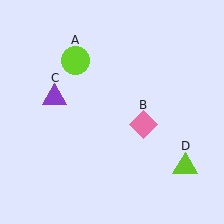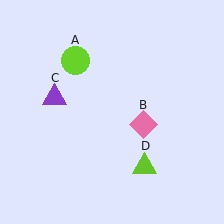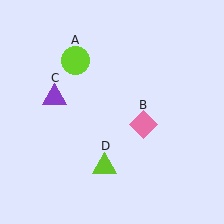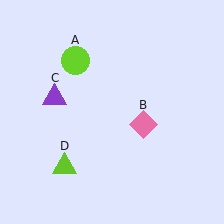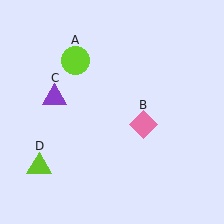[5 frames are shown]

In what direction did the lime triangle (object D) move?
The lime triangle (object D) moved left.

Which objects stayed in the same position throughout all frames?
Lime circle (object A) and pink diamond (object B) and purple triangle (object C) remained stationary.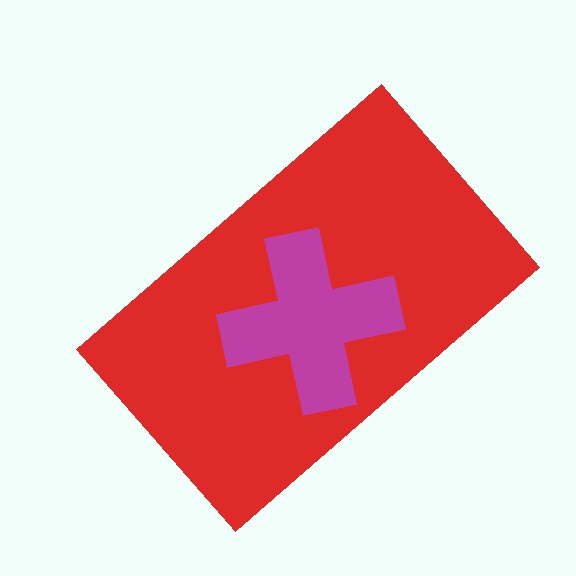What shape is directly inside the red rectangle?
The magenta cross.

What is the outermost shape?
The red rectangle.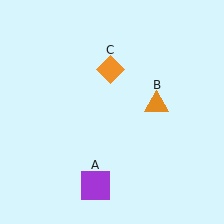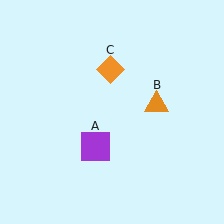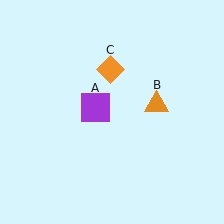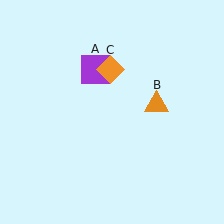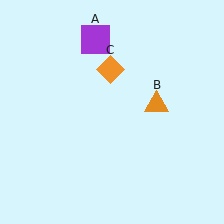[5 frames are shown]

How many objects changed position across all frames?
1 object changed position: purple square (object A).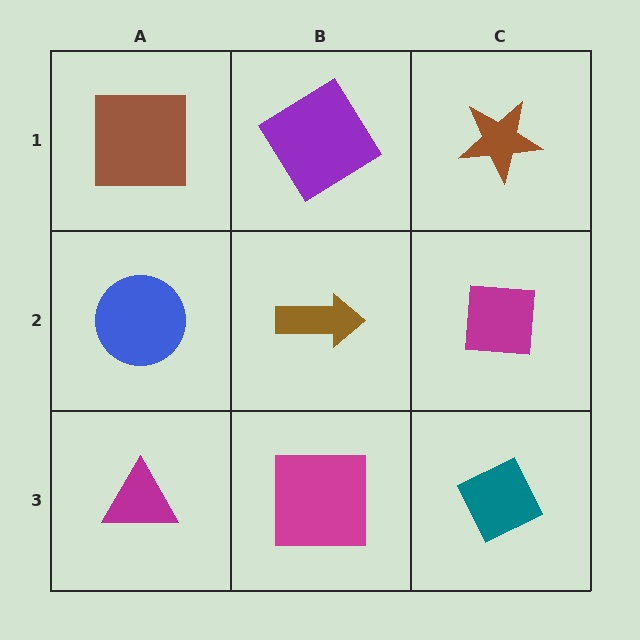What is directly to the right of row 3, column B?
A teal diamond.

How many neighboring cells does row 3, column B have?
3.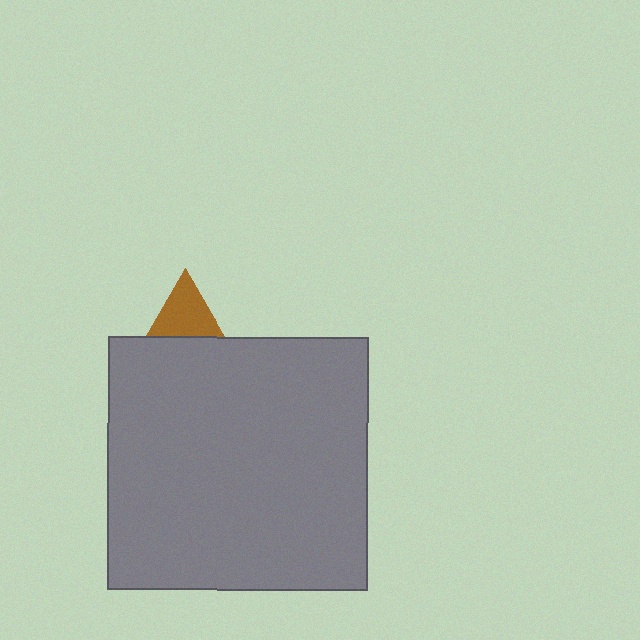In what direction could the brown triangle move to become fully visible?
The brown triangle could move up. That would shift it out from behind the gray rectangle entirely.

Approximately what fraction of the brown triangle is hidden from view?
Roughly 64% of the brown triangle is hidden behind the gray rectangle.